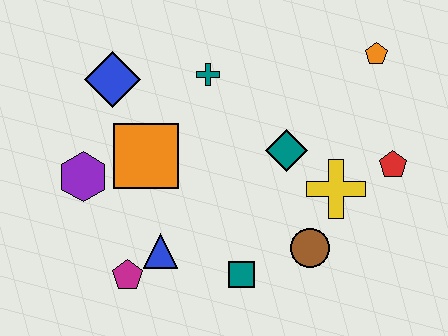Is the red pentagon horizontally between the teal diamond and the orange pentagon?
No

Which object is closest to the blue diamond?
The orange square is closest to the blue diamond.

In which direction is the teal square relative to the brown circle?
The teal square is to the left of the brown circle.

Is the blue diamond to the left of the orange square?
Yes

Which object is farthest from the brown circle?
The blue diamond is farthest from the brown circle.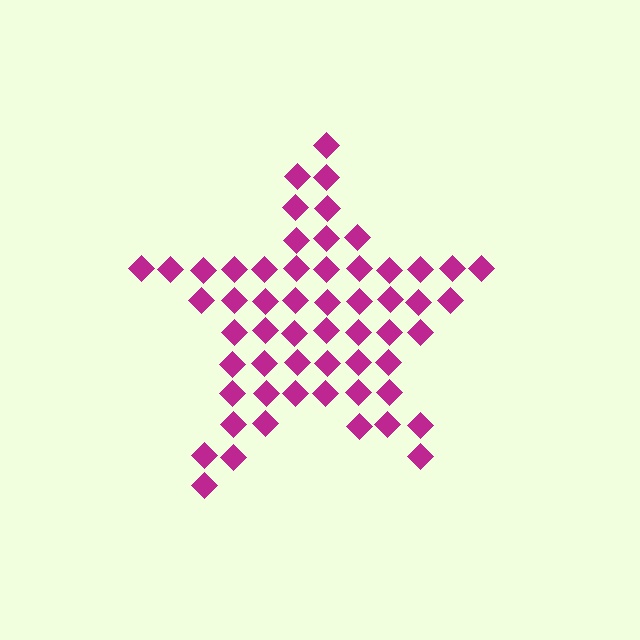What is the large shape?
The large shape is a star.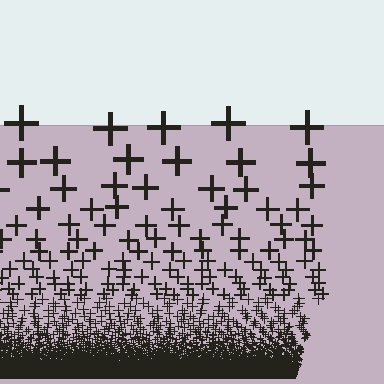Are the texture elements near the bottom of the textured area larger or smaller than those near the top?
Smaller. The gradient is inverted — elements near the bottom are smaller and denser.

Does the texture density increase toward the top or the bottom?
Density increases toward the bottom.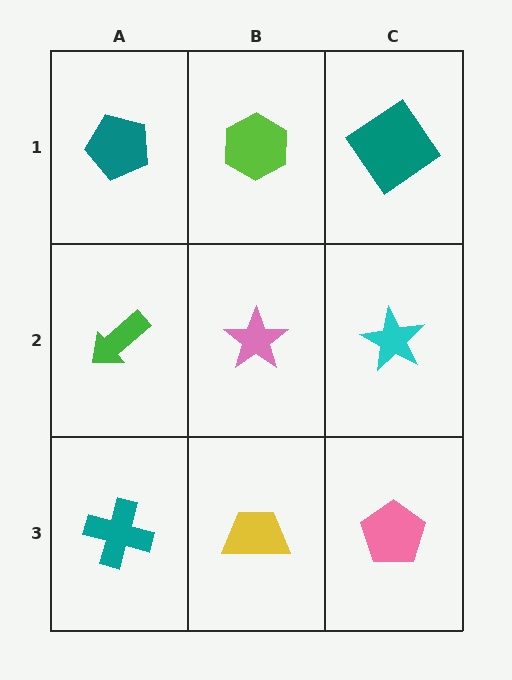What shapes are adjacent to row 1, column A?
A green arrow (row 2, column A), a lime hexagon (row 1, column B).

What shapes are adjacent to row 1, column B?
A pink star (row 2, column B), a teal pentagon (row 1, column A), a teal diamond (row 1, column C).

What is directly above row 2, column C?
A teal diamond.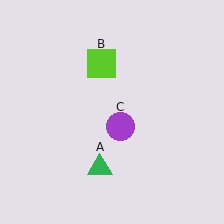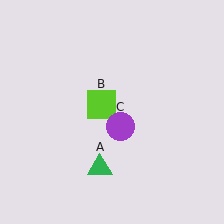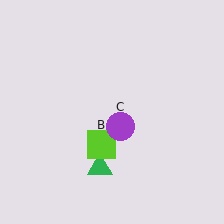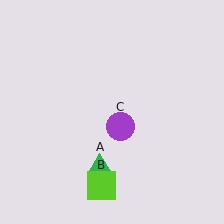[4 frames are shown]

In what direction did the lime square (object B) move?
The lime square (object B) moved down.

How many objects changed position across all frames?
1 object changed position: lime square (object B).